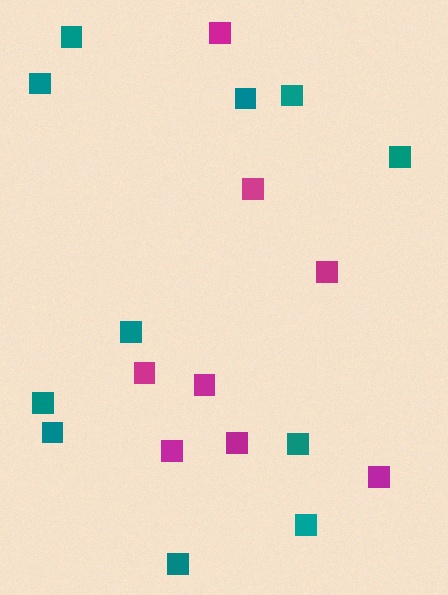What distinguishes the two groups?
There are 2 groups: one group of magenta squares (8) and one group of teal squares (11).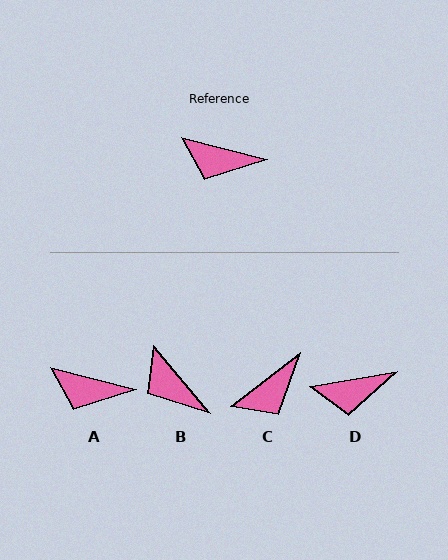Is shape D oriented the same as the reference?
No, it is off by about 24 degrees.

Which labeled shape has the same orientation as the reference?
A.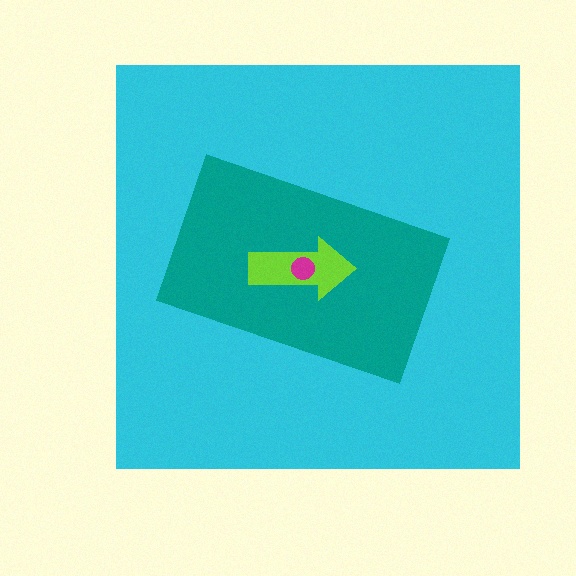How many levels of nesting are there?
4.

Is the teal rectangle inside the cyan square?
Yes.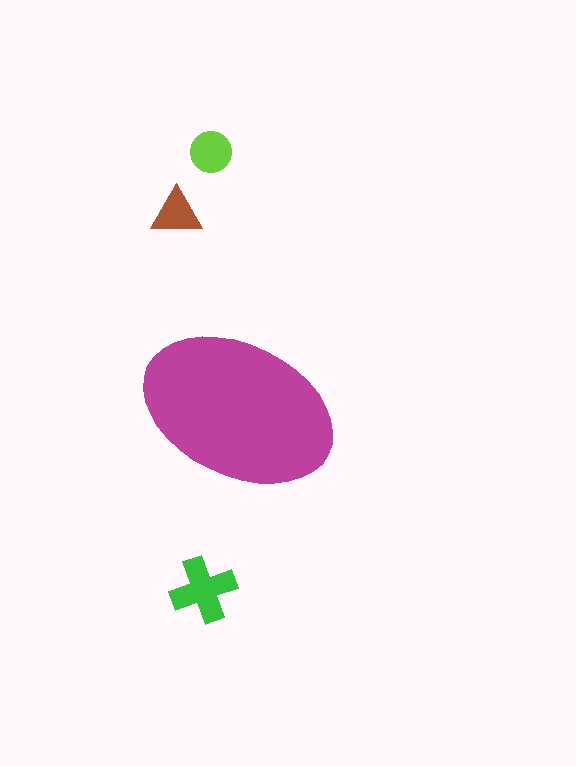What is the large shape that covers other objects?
A magenta ellipse.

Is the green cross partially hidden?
No, the green cross is fully visible.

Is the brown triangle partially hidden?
No, the brown triangle is fully visible.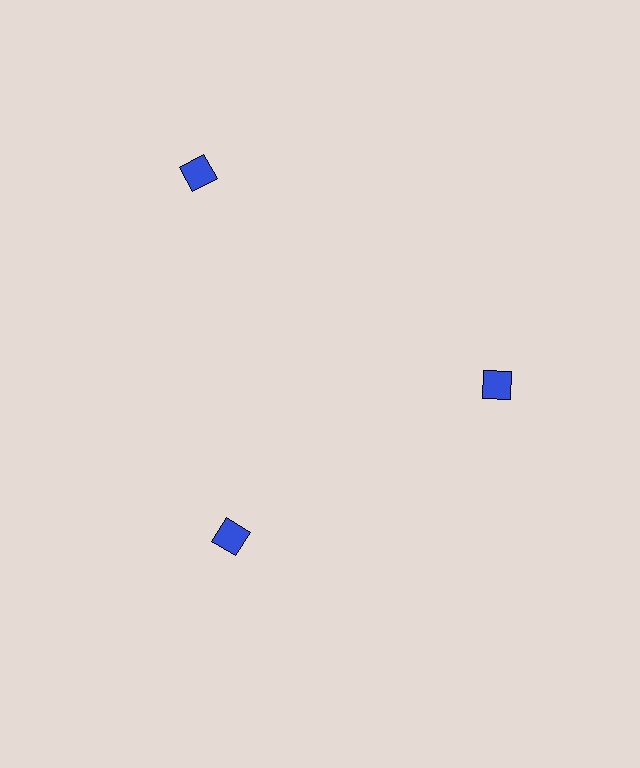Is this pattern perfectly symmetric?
No. The 3 blue diamonds are arranged in a ring, but one element near the 11 o'clock position is pushed outward from the center, breaking the 3-fold rotational symmetry.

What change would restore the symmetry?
The symmetry would be restored by moving it inward, back onto the ring so that all 3 diamonds sit at equal angles and equal distance from the center.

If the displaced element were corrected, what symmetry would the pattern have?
It would have 3-fold rotational symmetry — the pattern would map onto itself every 120 degrees.